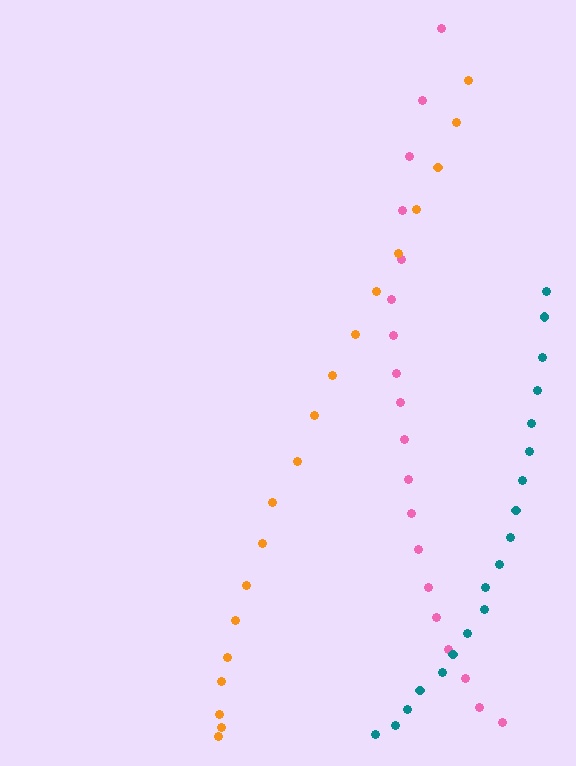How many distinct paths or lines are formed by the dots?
There are 3 distinct paths.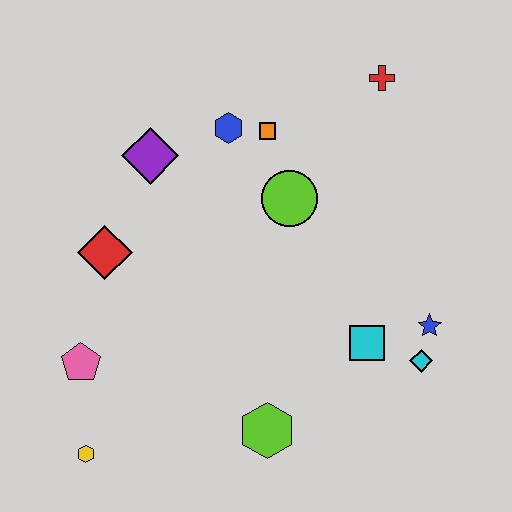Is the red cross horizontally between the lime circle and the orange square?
No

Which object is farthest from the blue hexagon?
The yellow hexagon is farthest from the blue hexagon.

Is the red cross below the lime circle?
No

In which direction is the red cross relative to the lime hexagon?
The red cross is above the lime hexagon.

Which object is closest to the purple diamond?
The blue hexagon is closest to the purple diamond.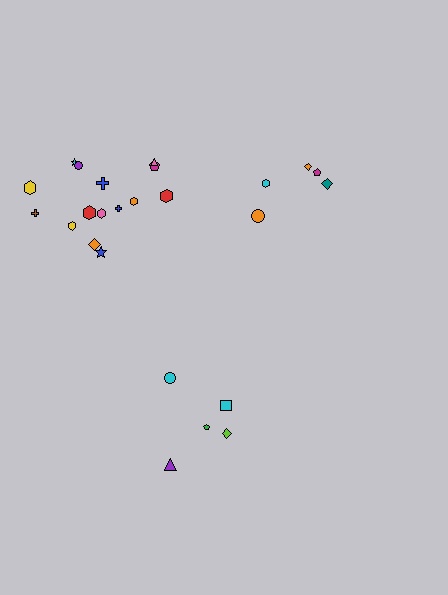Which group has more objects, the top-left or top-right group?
The top-left group.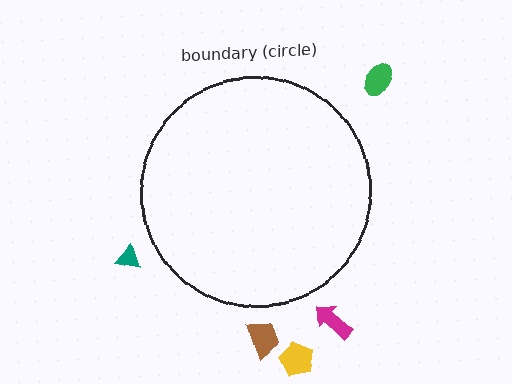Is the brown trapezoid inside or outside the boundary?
Outside.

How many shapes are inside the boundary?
0 inside, 5 outside.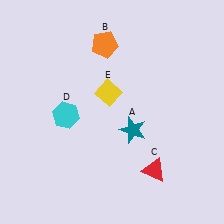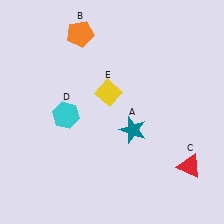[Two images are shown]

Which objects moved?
The objects that moved are: the orange pentagon (B), the red triangle (C).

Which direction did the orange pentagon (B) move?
The orange pentagon (B) moved left.